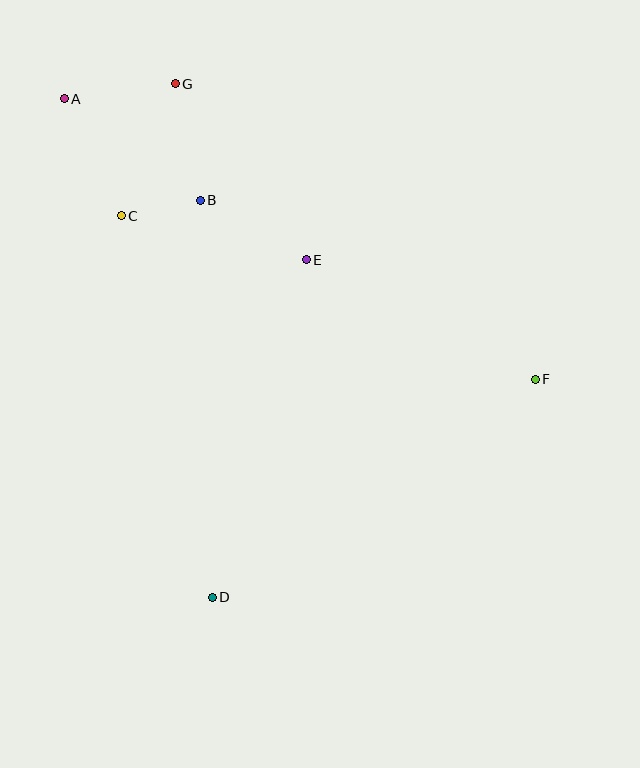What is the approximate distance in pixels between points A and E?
The distance between A and E is approximately 290 pixels.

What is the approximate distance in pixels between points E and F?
The distance between E and F is approximately 258 pixels.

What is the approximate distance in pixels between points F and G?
The distance between F and G is approximately 466 pixels.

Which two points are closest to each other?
Points B and C are closest to each other.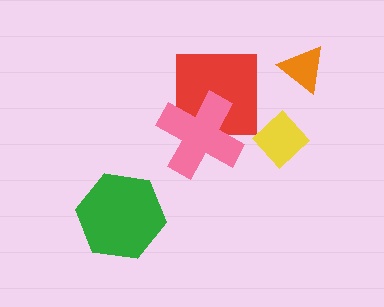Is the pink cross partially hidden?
No, no other shape covers it.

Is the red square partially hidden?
Yes, it is partially covered by another shape.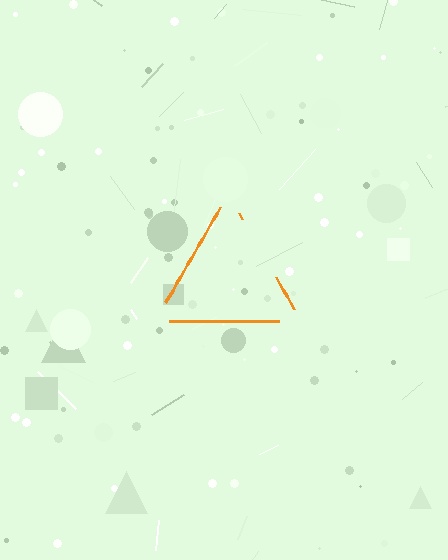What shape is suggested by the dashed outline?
The dashed outline suggests a triangle.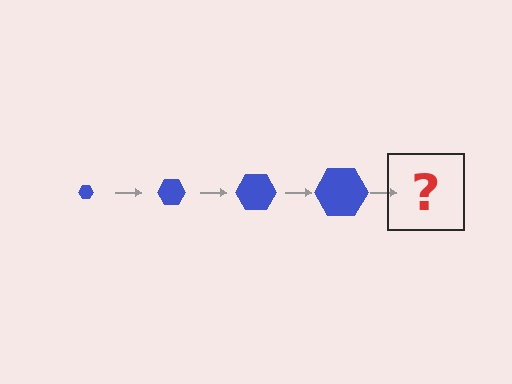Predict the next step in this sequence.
The next step is a blue hexagon, larger than the previous one.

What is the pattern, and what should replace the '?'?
The pattern is that the hexagon gets progressively larger each step. The '?' should be a blue hexagon, larger than the previous one.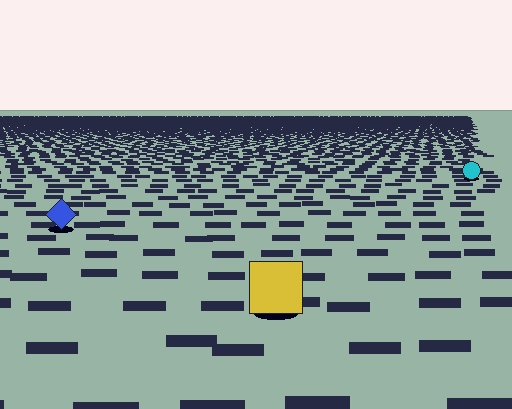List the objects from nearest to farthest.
From nearest to farthest: the yellow square, the blue diamond, the cyan circle.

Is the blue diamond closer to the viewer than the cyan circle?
Yes. The blue diamond is closer — you can tell from the texture gradient: the ground texture is coarser near it.